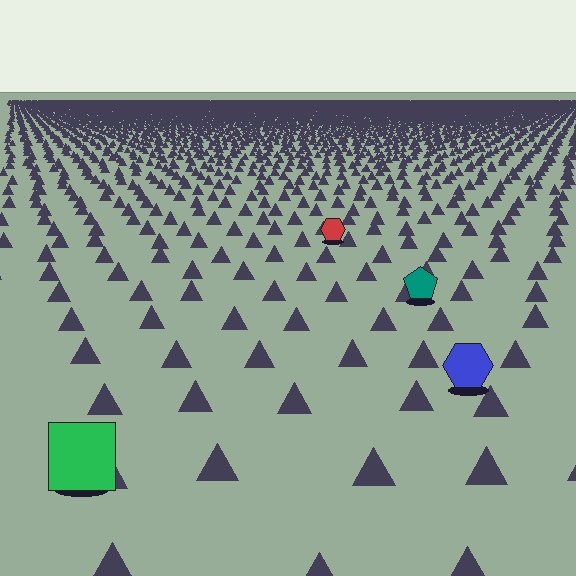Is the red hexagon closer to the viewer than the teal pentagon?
No. The teal pentagon is closer — you can tell from the texture gradient: the ground texture is coarser near it.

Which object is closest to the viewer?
The green square is closest. The texture marks near it are larger and more spread out.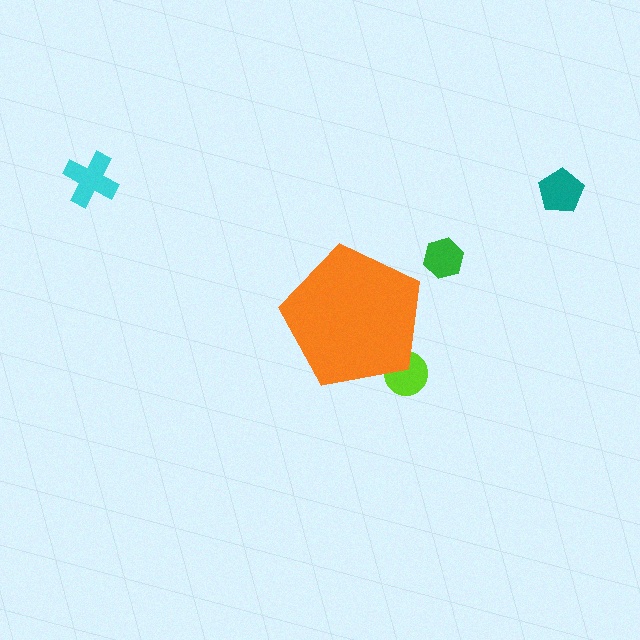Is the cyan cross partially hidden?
No, the cyan cross is fully visible.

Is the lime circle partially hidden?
Yes, the lime circle is partially hidden behind the orange pentagon.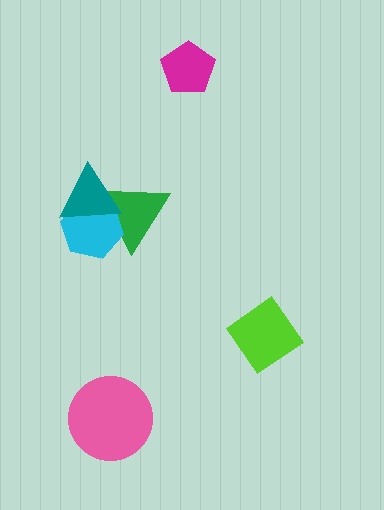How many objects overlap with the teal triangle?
2 objects overlap with the teal triangle.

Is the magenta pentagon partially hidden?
No, no other shape covers it.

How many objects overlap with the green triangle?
2 objects overlap with the green triangle.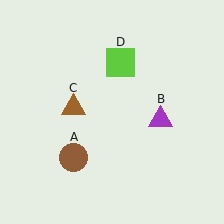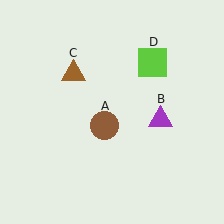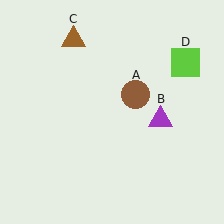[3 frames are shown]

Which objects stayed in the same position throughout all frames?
Purple triangle (object B) remained stationary.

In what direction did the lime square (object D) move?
The lime square (object D) moved right.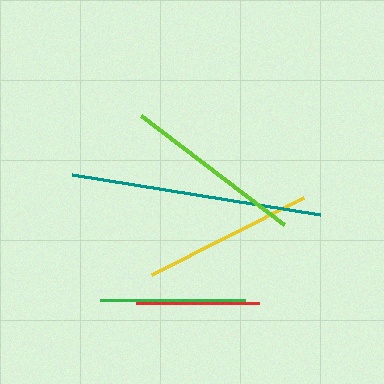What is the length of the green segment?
The green segment is approximately 145 pixels long.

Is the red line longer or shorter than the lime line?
The lime line is longer than the red line.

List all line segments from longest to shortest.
From longest to shortest: teal, lime, yellow, green, red.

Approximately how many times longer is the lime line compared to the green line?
The lime line is approximately 1.2 times the length of the green line.